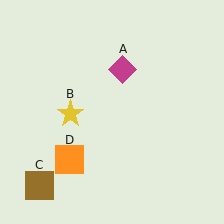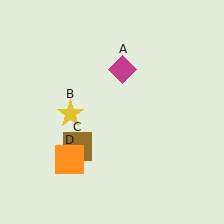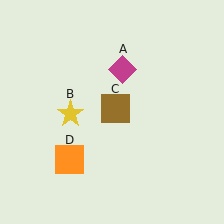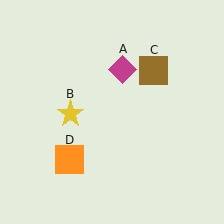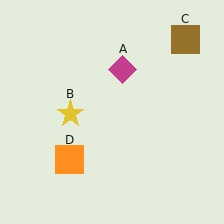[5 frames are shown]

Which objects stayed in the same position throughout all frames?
Magenta diamond (object A) and yellow star (object B) and orange square (object D) remained stationary.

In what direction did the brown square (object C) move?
The brown square (object C) moved up and to the right.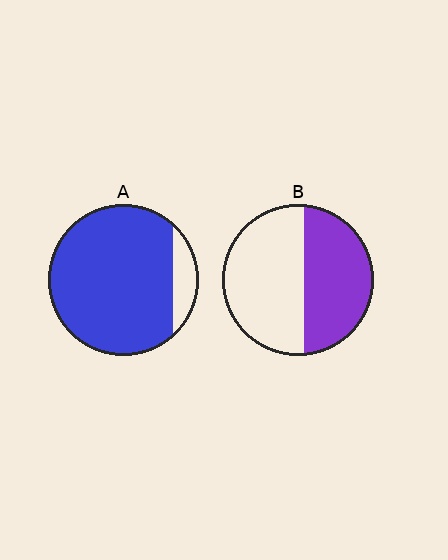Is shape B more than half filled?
No.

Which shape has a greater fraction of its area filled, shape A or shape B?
Shape A.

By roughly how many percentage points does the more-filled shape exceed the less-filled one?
By roughly 45 percentage points (A over B).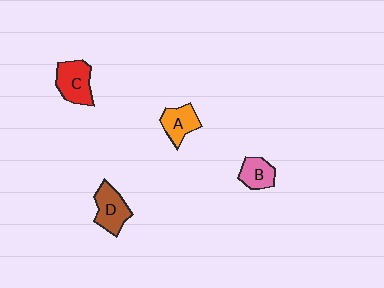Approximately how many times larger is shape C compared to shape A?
Approximately 1.3 times.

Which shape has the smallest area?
Shape B (pink).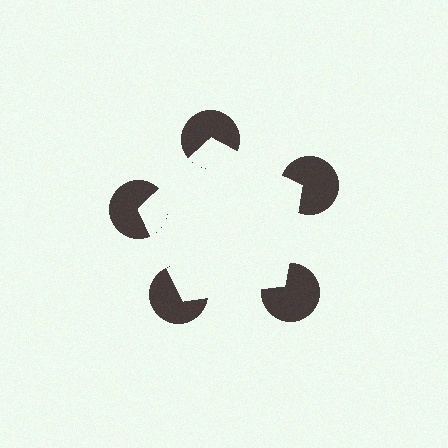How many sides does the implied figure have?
5 sides.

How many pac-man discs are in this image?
There are 5 — one at each vertex of the illusory pentagon.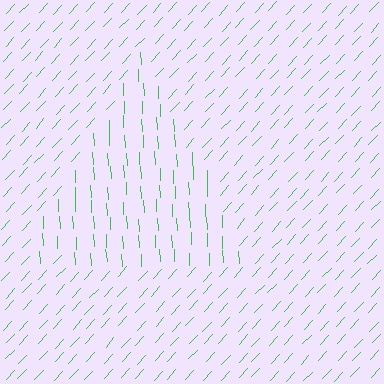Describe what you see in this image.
The image is filled with small green line segments. A triangle region in the image has lines oriented differently from the surrounding lines, creating a visible texture boundary.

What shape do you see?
I see a triangle.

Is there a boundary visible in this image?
Yes, there is a texture boundary formed by a change in line orientation.